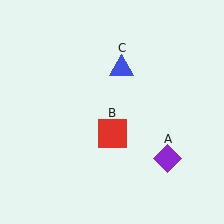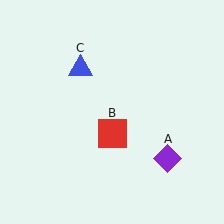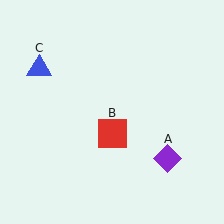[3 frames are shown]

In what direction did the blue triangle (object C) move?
The blue triangle (object C) moved left.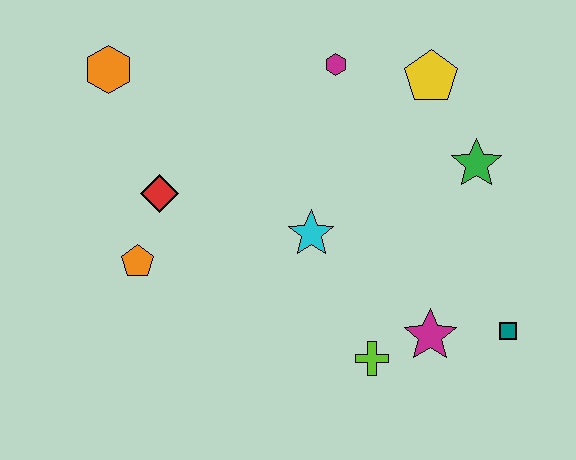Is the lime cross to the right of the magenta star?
No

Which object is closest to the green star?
The yellow pentagon is closest to the green star.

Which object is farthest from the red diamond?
The teal square is farthest from the red diamond.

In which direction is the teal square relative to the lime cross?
The teal square is to the right of the lime cross.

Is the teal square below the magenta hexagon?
Yes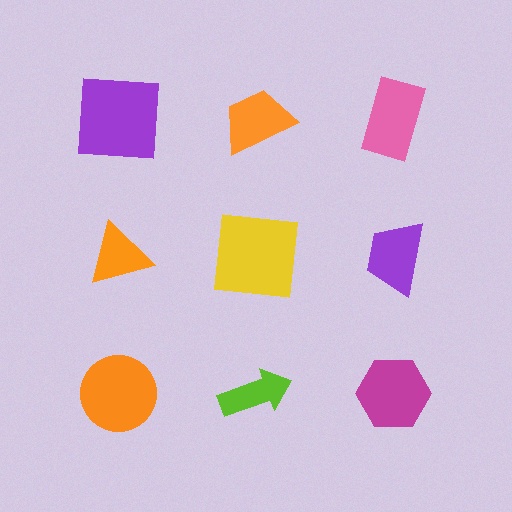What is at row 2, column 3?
A purple trapezoid.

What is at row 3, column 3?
A magenta hexagon.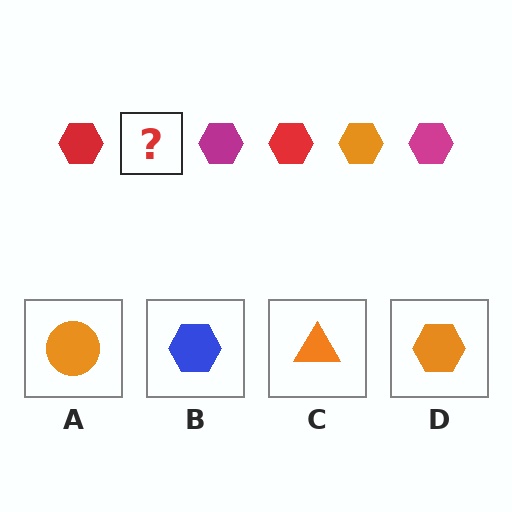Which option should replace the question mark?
Option D.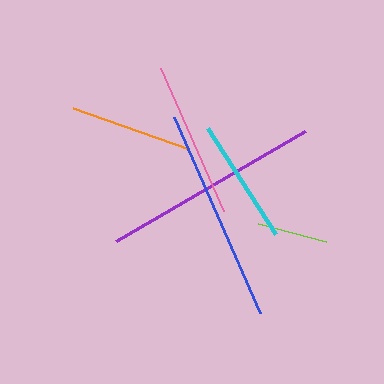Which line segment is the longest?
The purple line is the longest at approximately 218 pixels.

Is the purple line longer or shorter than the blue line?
The purple line is longer than the blue line.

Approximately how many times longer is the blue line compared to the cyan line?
The blue line is approximately 1.7 times the length of the cyan line.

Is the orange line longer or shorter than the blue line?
The blue line is longer than the orange line.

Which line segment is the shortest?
The lime line is the shortest at approximately 70 pixels.